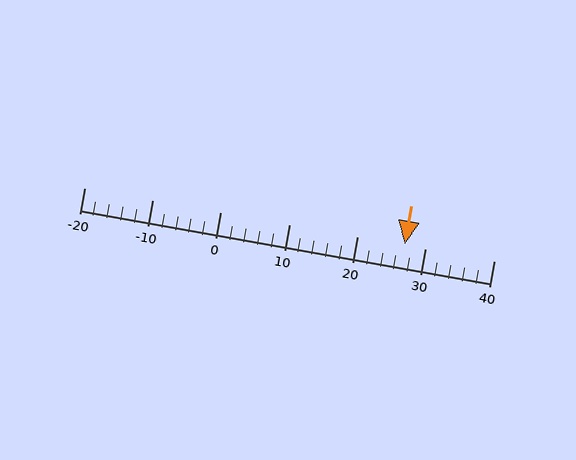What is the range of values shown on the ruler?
The ruler shows values from -20 to 40.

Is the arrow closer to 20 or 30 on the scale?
The arrow is closer to 30.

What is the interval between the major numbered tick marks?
The major tick marks are spaced 10 units apart.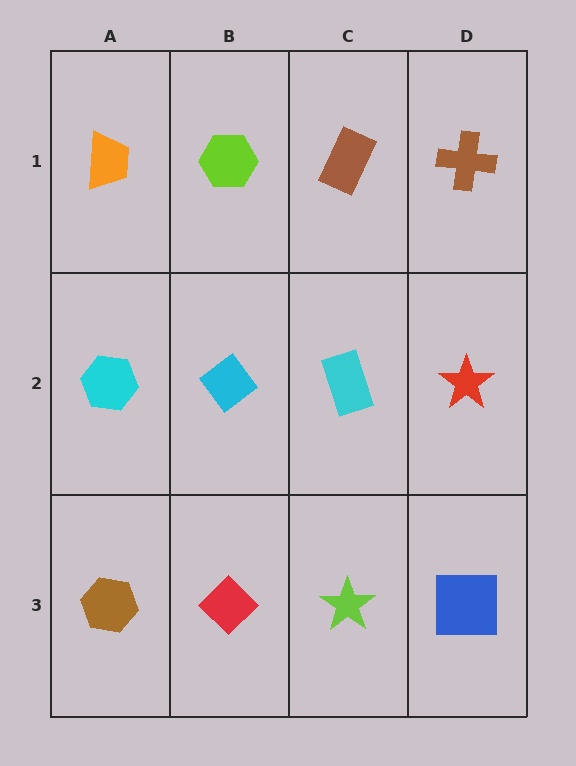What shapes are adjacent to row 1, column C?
A cyan rectangle (row 2, column C), a lime hexagon (row 1, column B), a brown cross (row 1, column D).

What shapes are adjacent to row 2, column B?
A lime hexagon (row 1, column B), a red diamond (row 3, column B), a cyan hexagon (row 2, column A), a cyan rectangle (row 2, column C).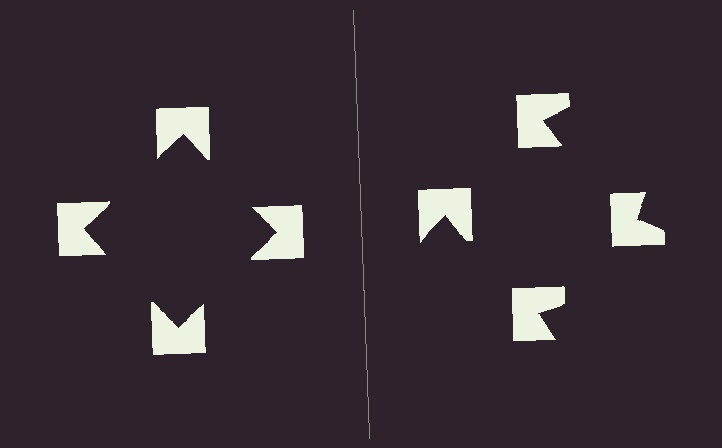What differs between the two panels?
The notched squares are positioned identically on both sides; only the wedge orientations differ. On the left they align to a square; on the right they are misaligned.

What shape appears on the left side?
An illusory square.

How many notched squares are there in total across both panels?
8 — 4 on each side.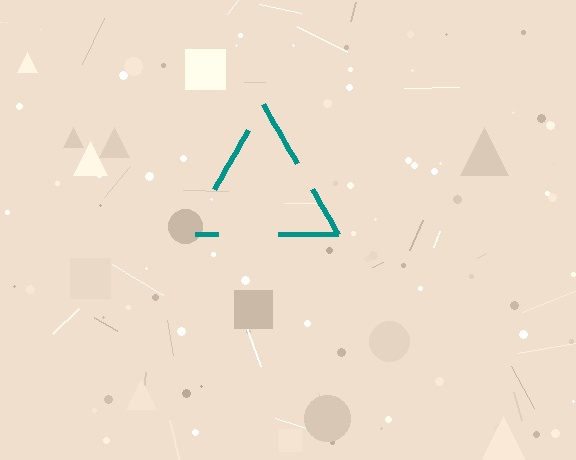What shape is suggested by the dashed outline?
The dashed outline suggests a triangle.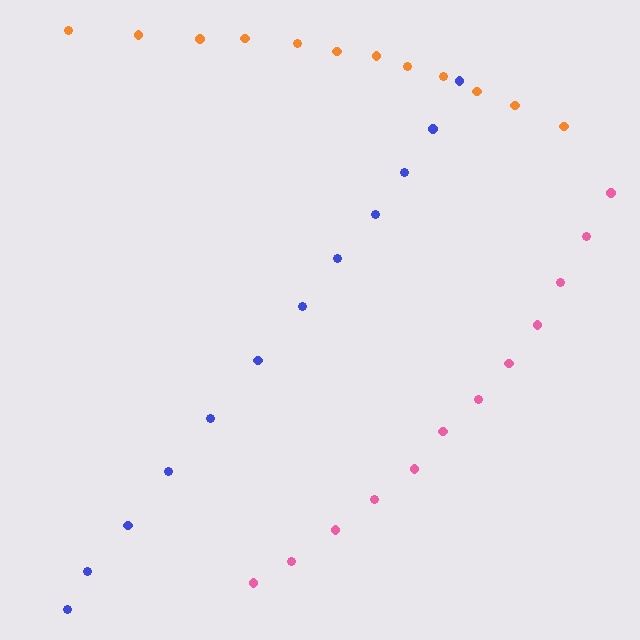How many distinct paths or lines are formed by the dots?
There are 3 distinct paths.